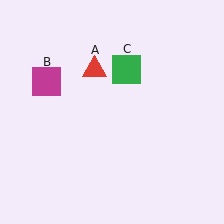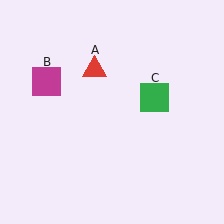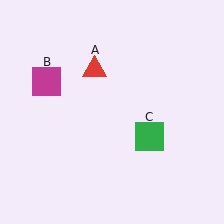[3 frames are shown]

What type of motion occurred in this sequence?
The green square (object C) rotated clockwise around the center of the scene.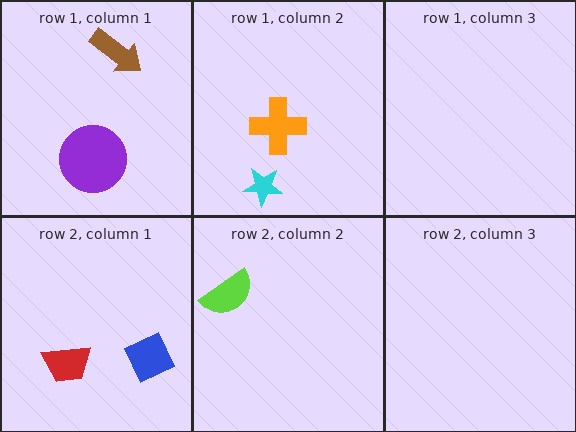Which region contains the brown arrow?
The row 1, column 1 region.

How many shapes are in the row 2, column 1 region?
2.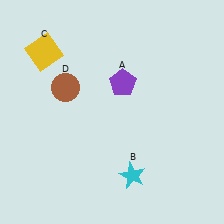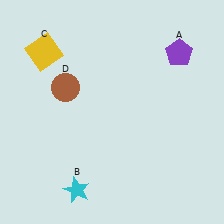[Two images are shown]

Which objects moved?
The objects that moved are: the purple pentagon (A), the cyan star (B).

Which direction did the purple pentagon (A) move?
The purple pentagon (A) moved right.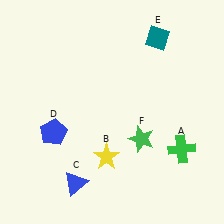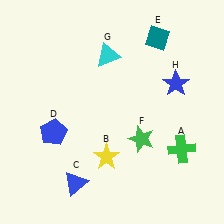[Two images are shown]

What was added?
A cyan triangle (G), a blue star (H) were added in Image 2.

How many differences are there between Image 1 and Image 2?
There are 2 differences between the two images.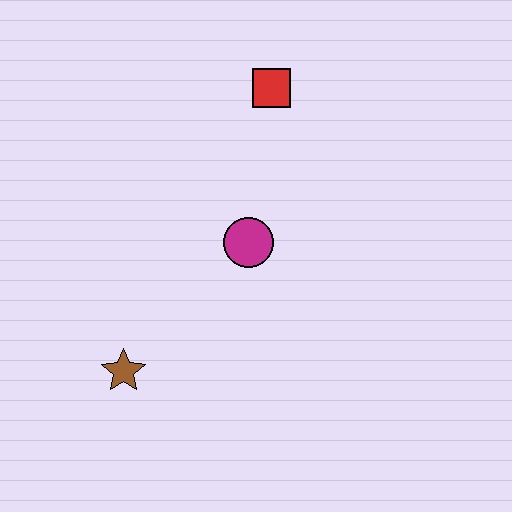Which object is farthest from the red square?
The brown star is farthest from the red square.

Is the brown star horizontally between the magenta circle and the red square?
No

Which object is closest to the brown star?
The magenta circle is closest to the brown star.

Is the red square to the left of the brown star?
No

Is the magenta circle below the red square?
Yes